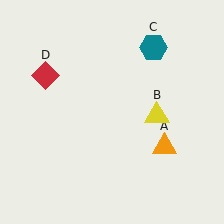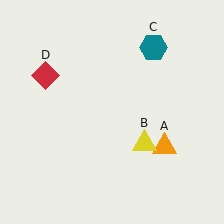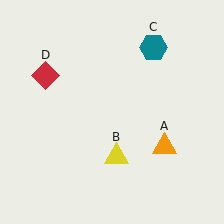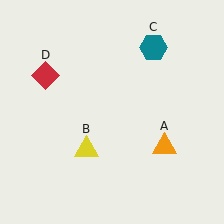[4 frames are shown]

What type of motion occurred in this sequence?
The yellow triangle (object B) rotated clockwise around the center of the scene.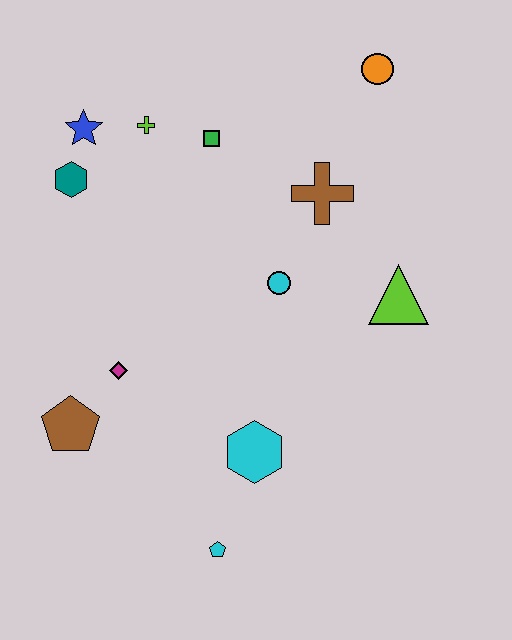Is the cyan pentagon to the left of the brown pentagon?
No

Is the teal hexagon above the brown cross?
Yes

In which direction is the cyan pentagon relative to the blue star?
The cyan pentagon is below the blue star.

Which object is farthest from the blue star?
The cyan pentagon is farthest from the blue star.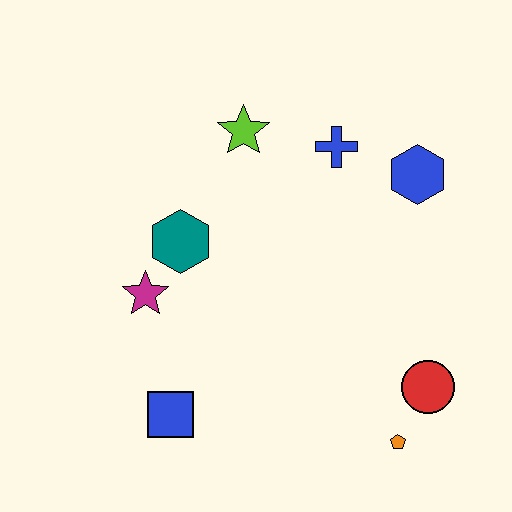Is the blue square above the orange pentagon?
Yes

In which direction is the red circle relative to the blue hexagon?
The red circle is below the blue hexagon.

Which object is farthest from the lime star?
The orange pentagon is farthest from the lime star.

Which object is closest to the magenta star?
The teal hexagon is closest to the magenta star.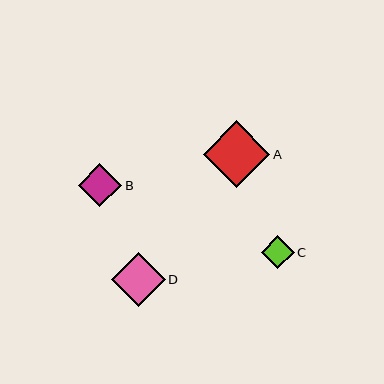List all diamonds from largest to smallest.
From largest to smallest: A, D, B, C.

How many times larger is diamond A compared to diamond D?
Diamond A is approximately 1.2 times the size of diamond D.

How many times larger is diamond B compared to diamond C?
Diamond B is approximately 1.3 times the size of diamond C.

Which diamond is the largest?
Diamond A is the largest with a size of approximately 66 pixels.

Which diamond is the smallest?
Diamond C is the smallest with a size of approximately 32 pixels.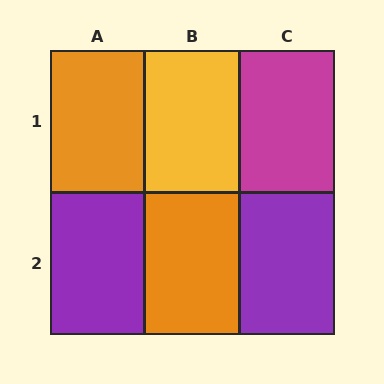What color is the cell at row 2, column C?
Purple.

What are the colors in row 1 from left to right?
Orange, yellow, magenta.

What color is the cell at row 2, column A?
Purple.